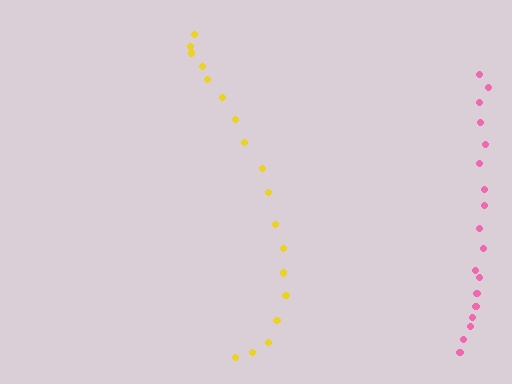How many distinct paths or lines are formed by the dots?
There are 2 distinct paths.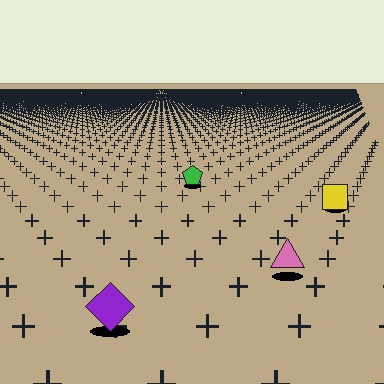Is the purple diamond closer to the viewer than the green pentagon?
Yes. The purple diamond is closer — you can tell from the texture gradient: the ground texture is coarser near it.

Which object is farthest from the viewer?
The green pentagon is farthest from the viewer. It appears smaller and the ground texture around it is denser.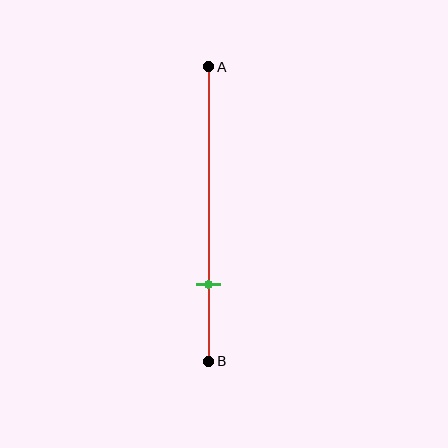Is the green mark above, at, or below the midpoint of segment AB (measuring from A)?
The green mark is below the midpoint of segment AB.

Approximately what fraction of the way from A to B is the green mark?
The green mark is approximately 75% of the way from A to B.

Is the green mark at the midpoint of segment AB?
No, the mark is at about 75% from A, not at the 50% midpoint.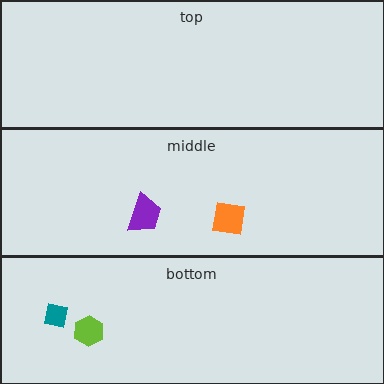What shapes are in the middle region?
The purple trapezoid, the orange square.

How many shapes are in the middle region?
2.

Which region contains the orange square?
The middle region.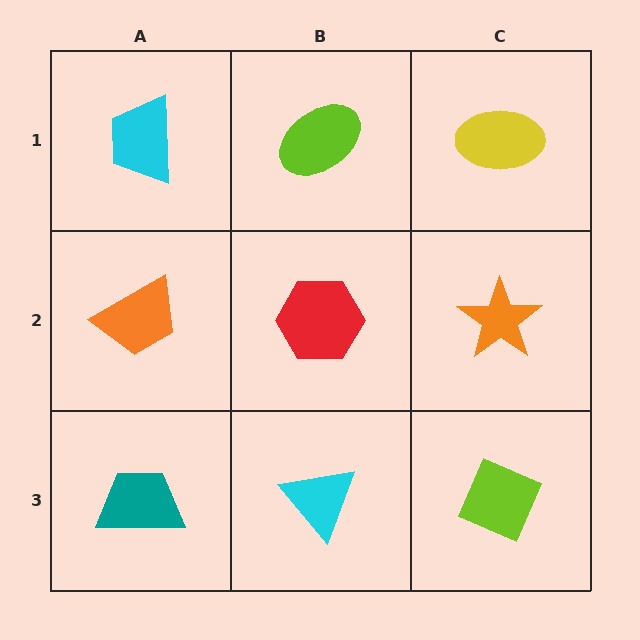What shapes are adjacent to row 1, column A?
An orange trapezoid (row 2, column A), a lime ellipse (row 1, column B).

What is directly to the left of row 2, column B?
An orange trapezoid.